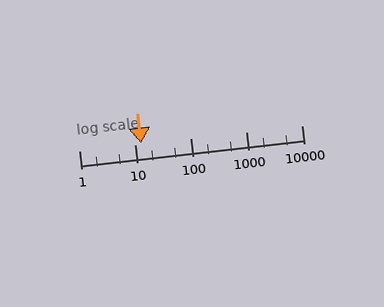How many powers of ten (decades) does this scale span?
The scale spans 4 decades, from 1 to 10000.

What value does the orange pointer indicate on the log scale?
The pointer indicates approximately 13.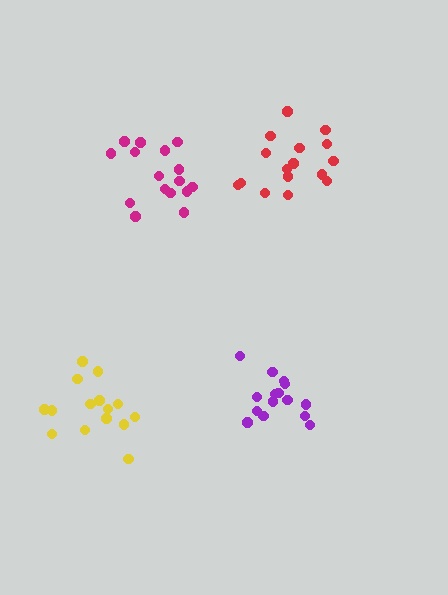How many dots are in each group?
Group 1: 16 dots, Group 2: 16 dots, Group 3: 15 dots, Group 4: 15 dots (62 total).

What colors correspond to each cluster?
The clusters are colored: magenta, red, purple, yellow.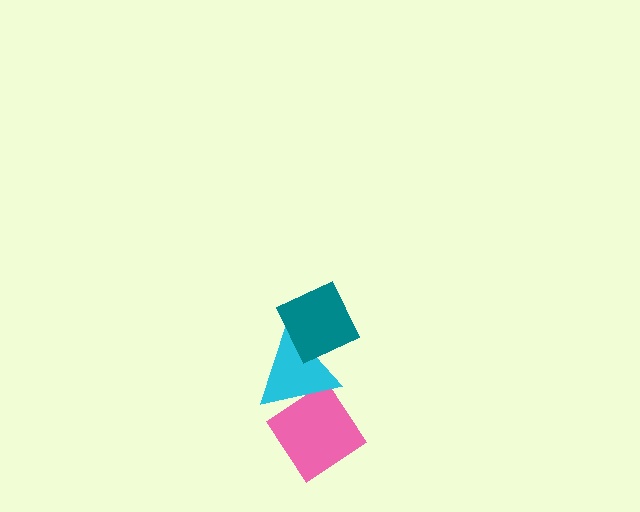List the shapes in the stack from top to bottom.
From top to bottom: the teal diamond, the cyan triangle, the pink diamond.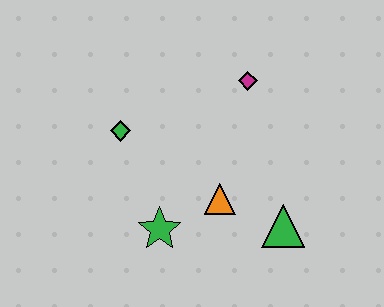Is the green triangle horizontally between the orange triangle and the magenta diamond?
No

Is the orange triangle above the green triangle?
Yes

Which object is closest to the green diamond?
The green star is closest to the green diamond.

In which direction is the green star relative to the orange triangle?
The green star is to the left of the orange triangle.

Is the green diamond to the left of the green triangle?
Yes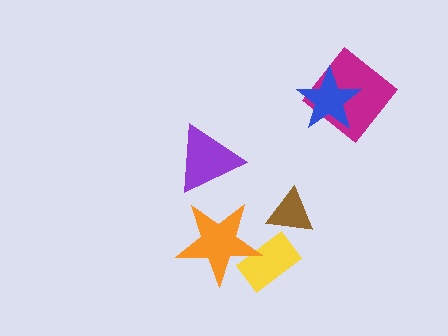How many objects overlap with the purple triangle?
0 objects overlap with the purple triangle.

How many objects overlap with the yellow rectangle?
1 object overlaps with the yellow rectangle.